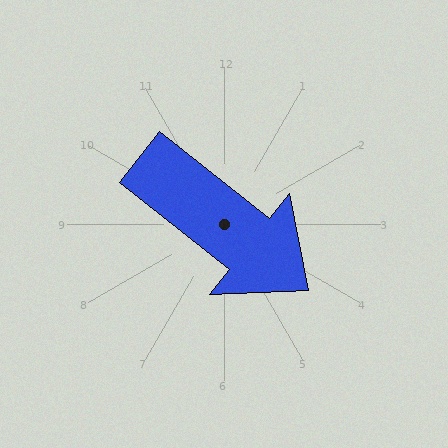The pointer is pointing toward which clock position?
Roughly 4 o'clock.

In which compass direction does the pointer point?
Southeast.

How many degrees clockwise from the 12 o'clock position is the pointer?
Approximately 128 degrees.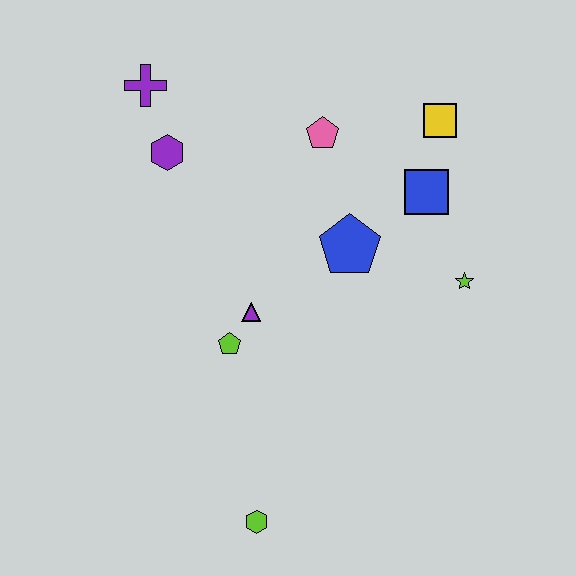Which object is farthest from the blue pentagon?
The lime hexagon is farthest from the blue pentagon.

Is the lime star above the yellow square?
No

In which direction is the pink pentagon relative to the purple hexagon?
The pink pentagon is to the right of the purple hexagon.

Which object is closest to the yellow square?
The blue square is closest to the yellow square.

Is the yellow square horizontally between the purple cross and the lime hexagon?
No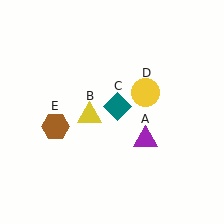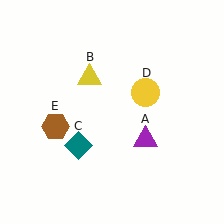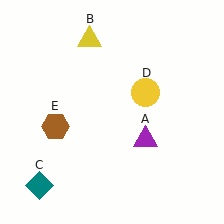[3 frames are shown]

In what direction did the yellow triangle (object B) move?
The yellow triangle (object B) moved up.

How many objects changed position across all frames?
2 objects changed position: yellow triangle (object B), teal diamond (object C).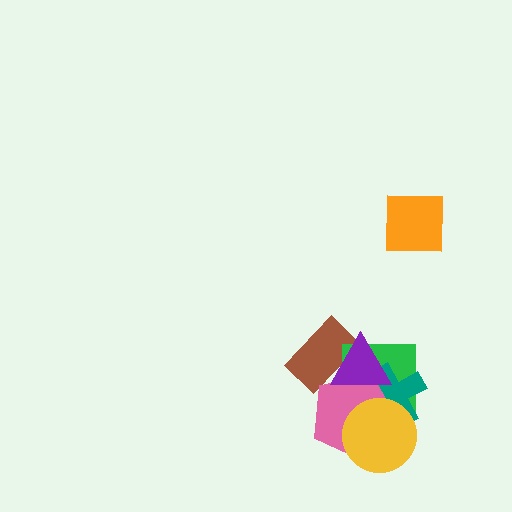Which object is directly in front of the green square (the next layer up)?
The teal cross is directly in front of the green square.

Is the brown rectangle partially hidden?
Yes, it is partially covered by another shape.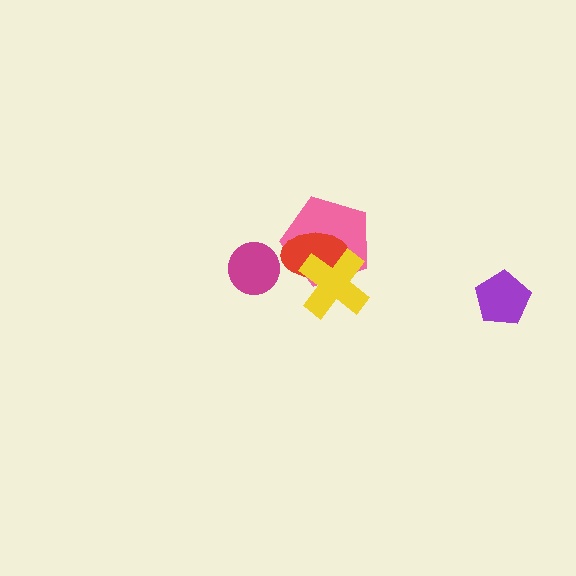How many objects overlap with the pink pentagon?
2 objects overlap with the pink pentagon.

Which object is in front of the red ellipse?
The yellow cross is in front of the red ellipse.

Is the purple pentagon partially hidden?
No, no other shape covers it.